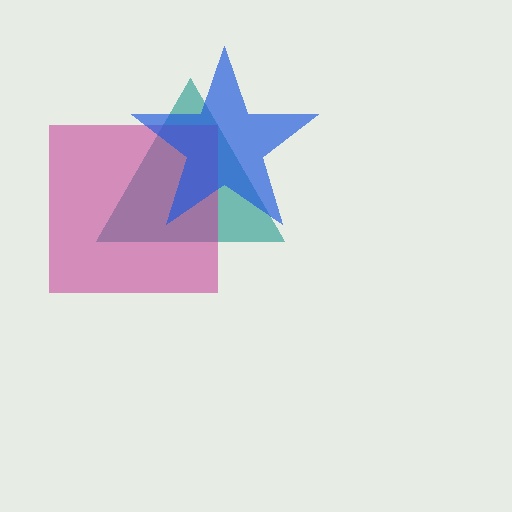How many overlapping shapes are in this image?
There are 3 overlapping shapes in the image.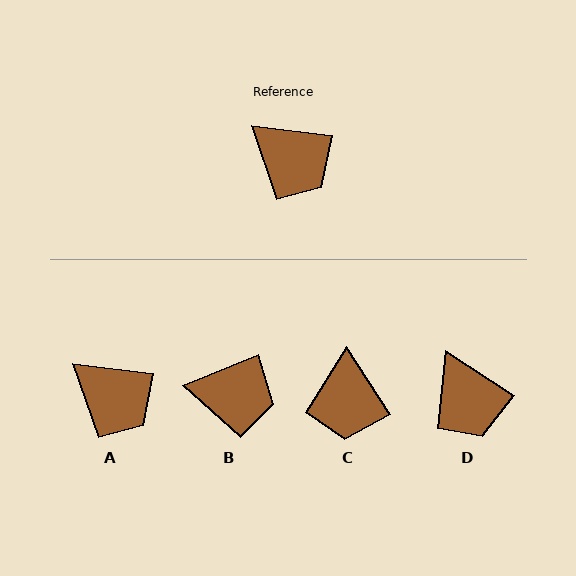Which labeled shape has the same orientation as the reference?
A.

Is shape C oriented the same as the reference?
No, it is off by about 51 degrees.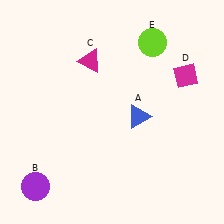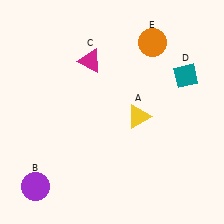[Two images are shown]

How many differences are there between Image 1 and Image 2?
There are 3 differences between the two images.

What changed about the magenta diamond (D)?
In Image 1, D is magenta. In Image 2, it changed to teal.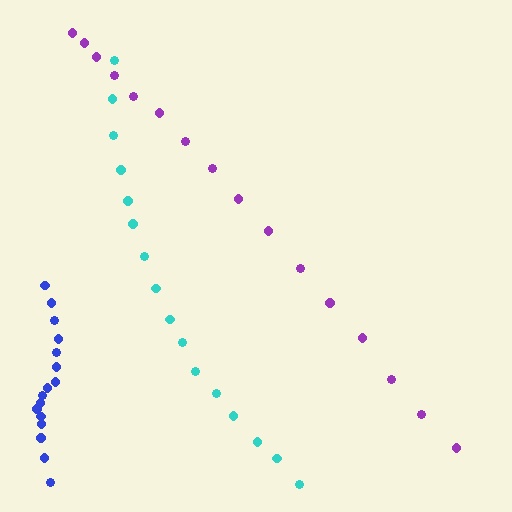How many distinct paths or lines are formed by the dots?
There are 3 distinct paths.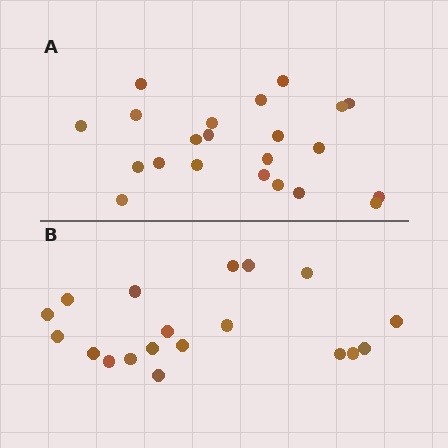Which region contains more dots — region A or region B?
Region A (the top region) has more dots.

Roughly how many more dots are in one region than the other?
Region A has just a few more — roughly 2 or 3 more dots than region B.